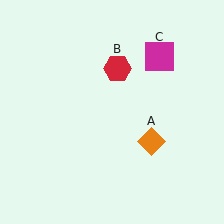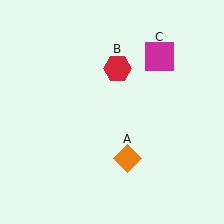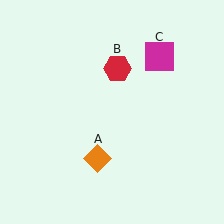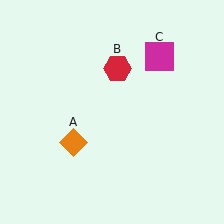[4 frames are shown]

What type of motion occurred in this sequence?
The orange diamond (object A) rotated clockwise around the center of the scene.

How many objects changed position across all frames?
1 object changed position: orange diamond (object A).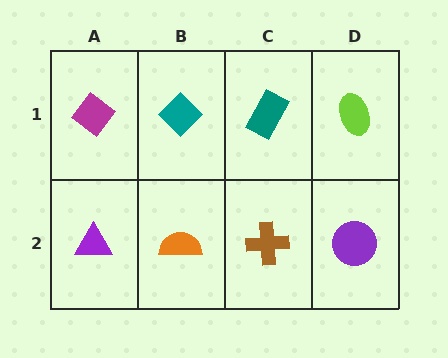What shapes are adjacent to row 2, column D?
A lime ellipse (row 1, column D), a brown cross (row 2, column C).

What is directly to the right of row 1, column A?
A teal diamond.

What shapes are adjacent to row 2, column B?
A teal diamond (row 1, column B), a purple triangle (row 2, column A), a brown cross (row 2, column C).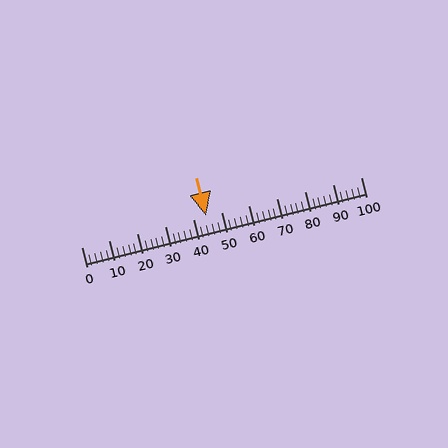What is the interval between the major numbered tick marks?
The major tick marks are spaced 10 units apart.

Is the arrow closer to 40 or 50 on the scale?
The arrow is closer to 40.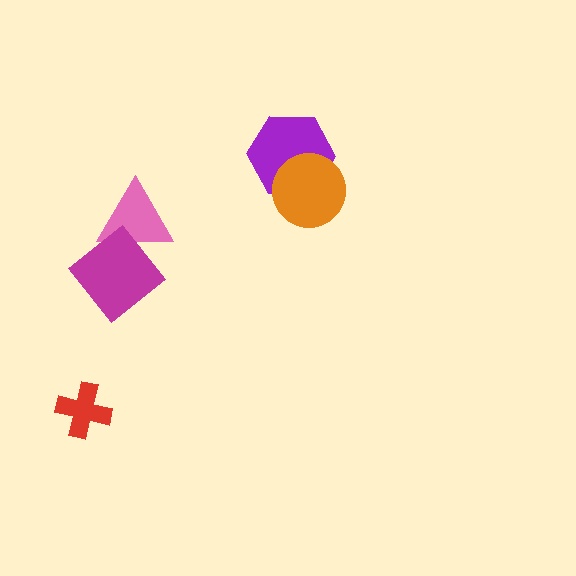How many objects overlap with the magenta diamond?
1 object overlaps with the magenta diamond.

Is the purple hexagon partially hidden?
Yes, it is partially covered by another shape.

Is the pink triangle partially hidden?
Yes, it is partially covered by another shape.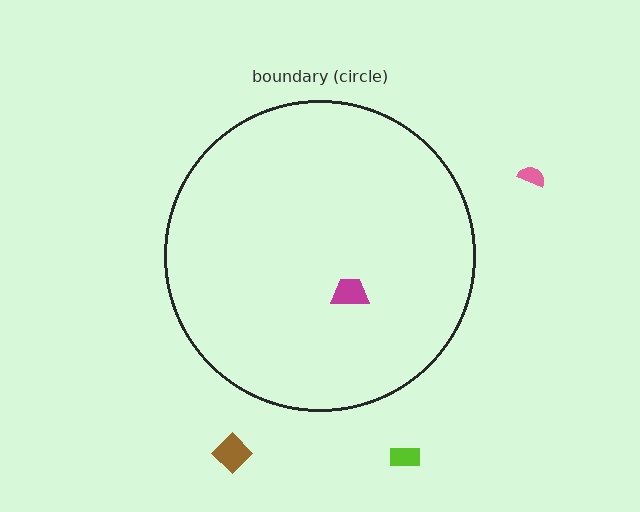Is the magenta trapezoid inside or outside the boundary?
Inside.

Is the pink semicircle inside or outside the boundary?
Outside.